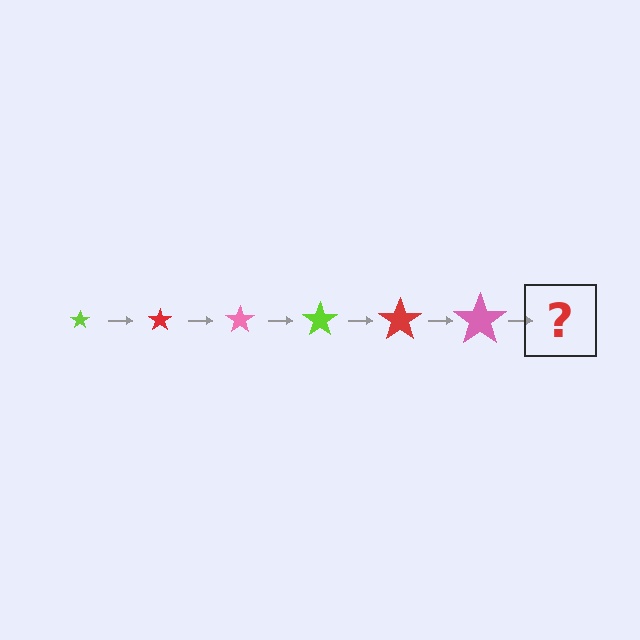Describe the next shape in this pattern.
It should be a lime star, larger than the previous one.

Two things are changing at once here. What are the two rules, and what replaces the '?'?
The two rules are that the star grows larger each step and the color cycles through lime, red, and pink. The '?' should be a lime star, larger than the previous one.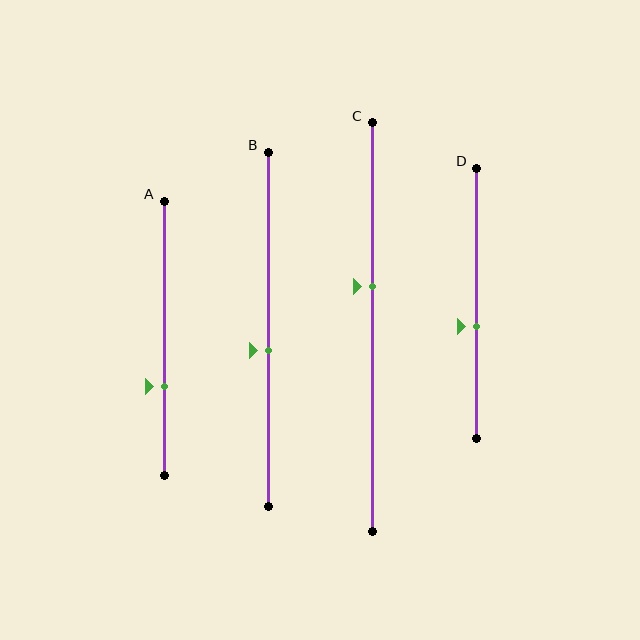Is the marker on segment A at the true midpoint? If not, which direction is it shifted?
No, the marker on segment A is shifted downward by about 18% of the segment length.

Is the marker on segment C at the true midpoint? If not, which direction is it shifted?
No, the marker on segment C is shifted upward by about 10% of the segment length.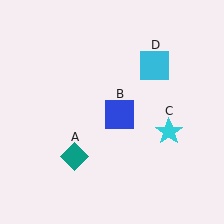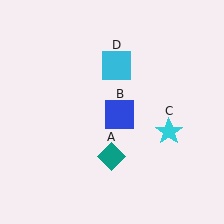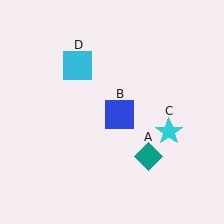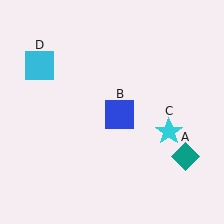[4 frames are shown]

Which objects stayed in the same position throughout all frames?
Blue square (object B) and cyan star (object C) remained stationary.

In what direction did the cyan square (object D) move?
The cyan square (object D) moved left.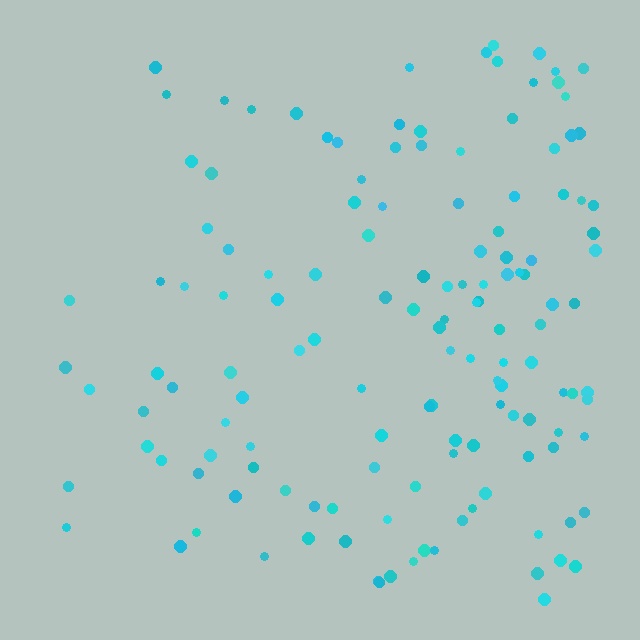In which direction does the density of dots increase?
From left to right, with the right side densest.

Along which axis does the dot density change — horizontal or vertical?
Horizontal.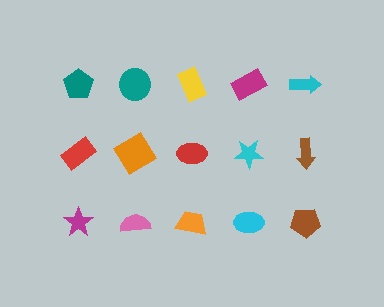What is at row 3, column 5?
A brown pentagon.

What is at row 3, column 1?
A magenta star.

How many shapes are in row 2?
5 shapes.